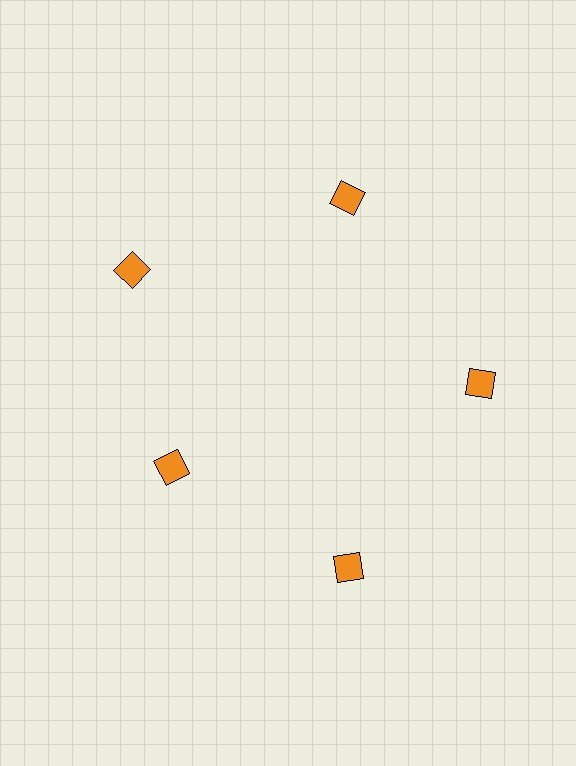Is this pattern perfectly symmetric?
No. The 5 orange squares are arranged in a ring, but one element near the 8 o'clock position is pulled inward toward the center, breaking the 5-fold rotational symmetry.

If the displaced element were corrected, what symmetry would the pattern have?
It would have 5-fold rotational symmetry — the pattern would map onto itself every 72 degrees.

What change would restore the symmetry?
The symmetry would be restored by moving it outward, back onto the ring so that all 5 squares sit at equal angles and equal distance from the center.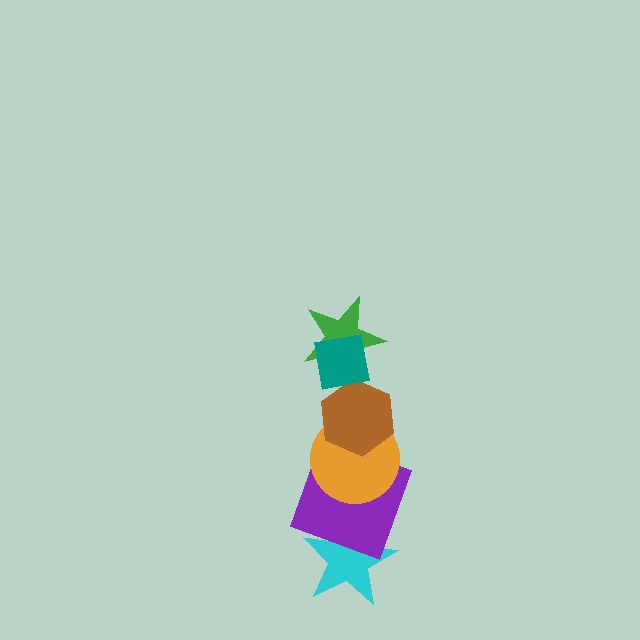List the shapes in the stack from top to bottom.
From top to bottom: the teal square, the green star, the brown hexagon, the orange circle, the purple square, the cyan star.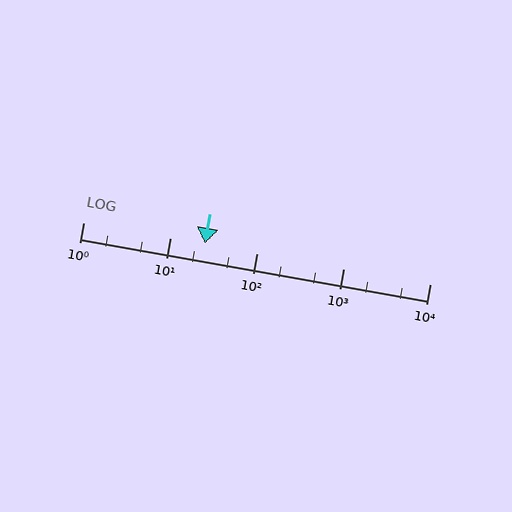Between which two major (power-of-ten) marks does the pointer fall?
The pointer is between 10 and 100.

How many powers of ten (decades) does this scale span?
The scale spans 4 decades, from 1 to 10000.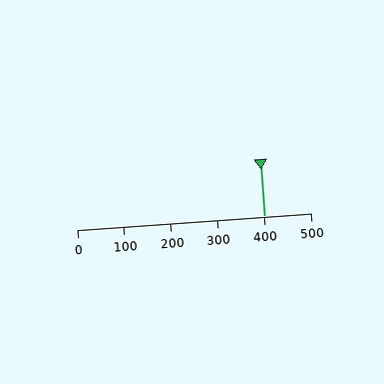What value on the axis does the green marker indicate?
The marker indicates approximately 400.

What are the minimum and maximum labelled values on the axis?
The axis runs from 0 to 500.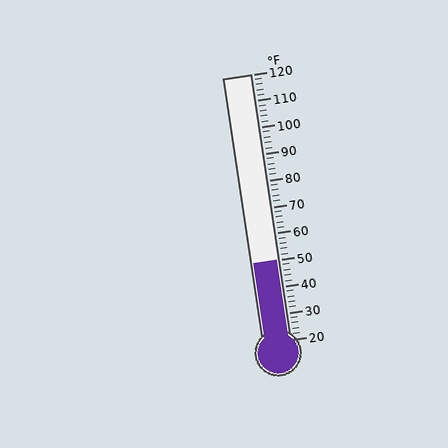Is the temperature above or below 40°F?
The temperature is above 40°F.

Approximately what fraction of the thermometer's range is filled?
The thermometer is filled to approximately 30% of its range.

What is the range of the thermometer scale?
The thermometer scale ranges from 20°F to 120°F.